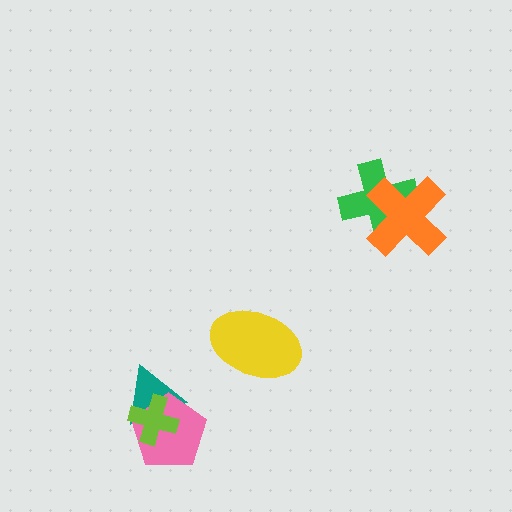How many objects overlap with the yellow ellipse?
0 objects overlap with the yellow ellipse.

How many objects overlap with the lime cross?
2 objects overlap with the lime cross.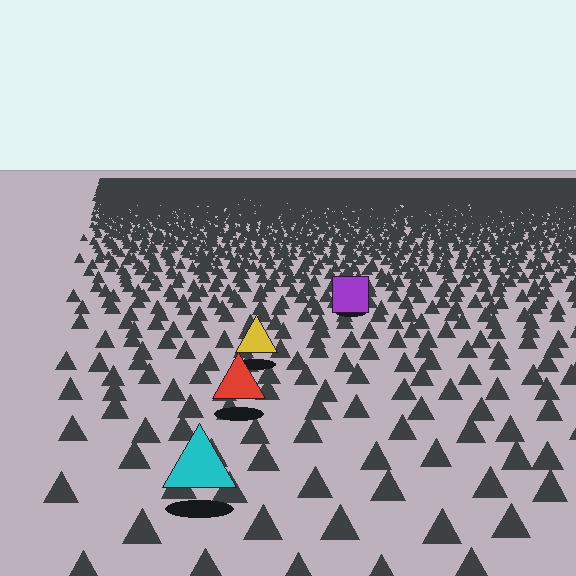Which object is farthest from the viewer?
The purple square is farthest from the viewer. It appears smaller and the ground texture around it is denser.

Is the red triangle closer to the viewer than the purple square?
Yes. The red triangle is closer — you can tell from the texture gradient: the ground texture is coarser near it.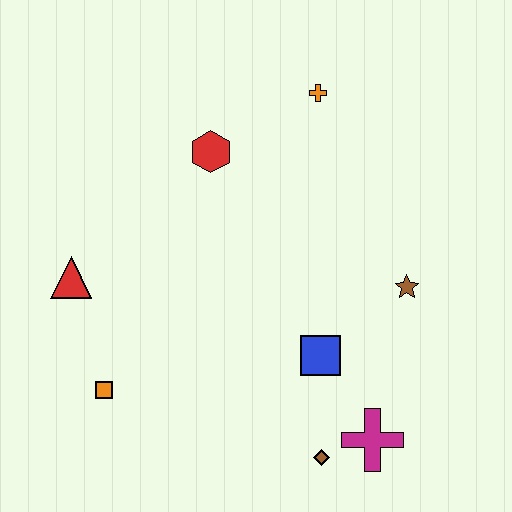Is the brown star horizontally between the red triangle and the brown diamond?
No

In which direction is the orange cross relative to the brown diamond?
The orange cross is above the brown diamond.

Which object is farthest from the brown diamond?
The orange cross is farthest from the brown diamond.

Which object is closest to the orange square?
The red triangle is closest to the orange square.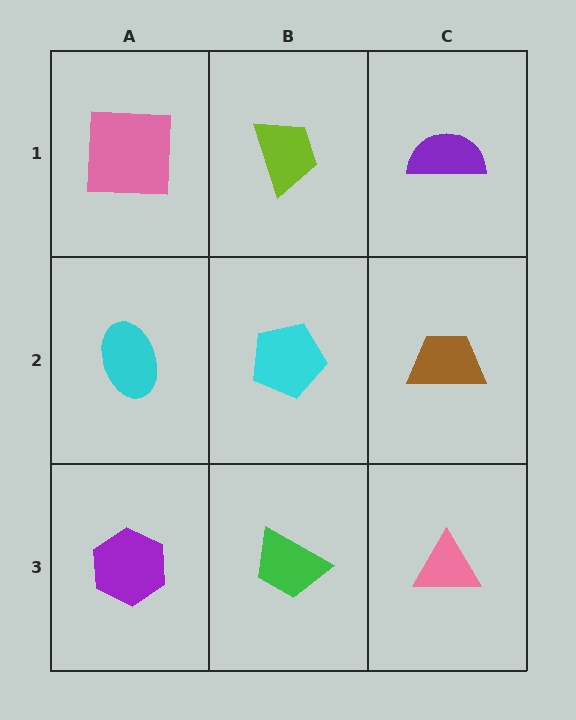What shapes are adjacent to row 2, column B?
A lime trapezoid (row 1, column B), a green trapezoid (row 3, column B), a cyan ellipse (row 2, column A), a brown trapezoid (row 2, column C).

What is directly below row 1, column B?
A cyan pentagon.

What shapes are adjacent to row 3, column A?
A cyan ellipse (row 2, column A), a green trapezoid (row 3, column B).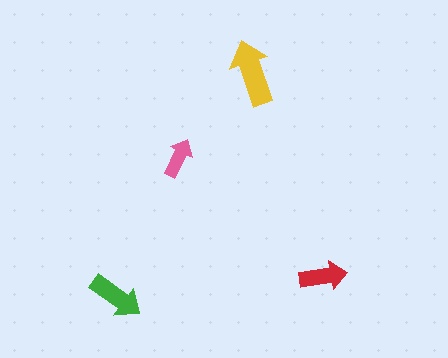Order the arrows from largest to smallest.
the yellow one, the green one, the red one, the pink one.